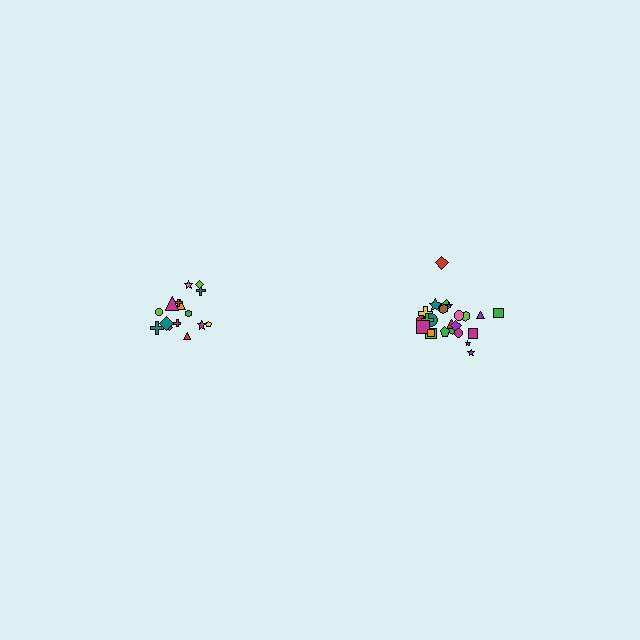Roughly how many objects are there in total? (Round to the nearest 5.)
Roughly 40 objects in total.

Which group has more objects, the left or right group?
The right group.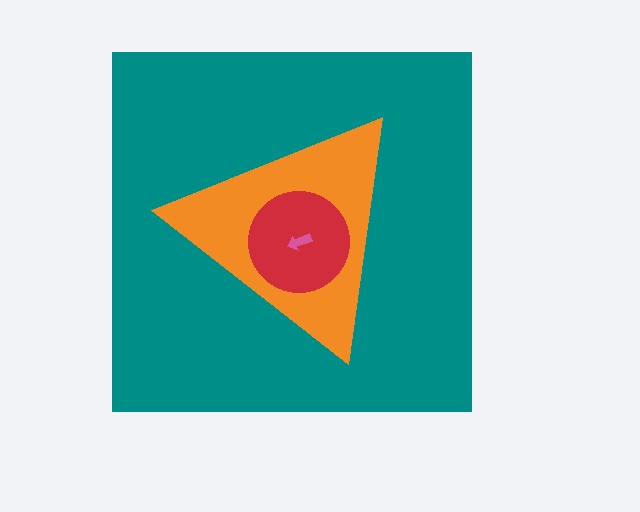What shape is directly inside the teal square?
The orange triangle.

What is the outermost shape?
The teal square.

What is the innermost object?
The pink arrow.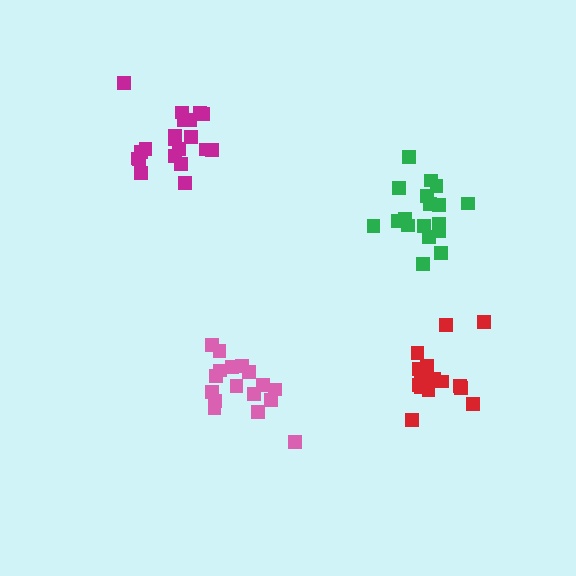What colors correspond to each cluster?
The clusters are colored: magenta, green, pink, red.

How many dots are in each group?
Group 1: 20 dots, Group 2: 18 dots, Group 3: 17 dots, Group 4: 16 dots (71 total).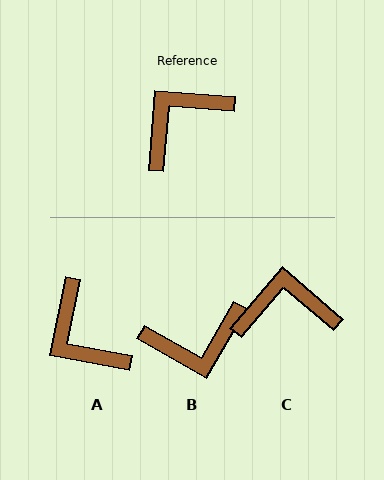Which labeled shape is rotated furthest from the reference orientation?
B, about 155 degrees away.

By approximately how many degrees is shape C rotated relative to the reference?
Approximately 36 degrees clockwise.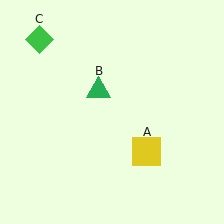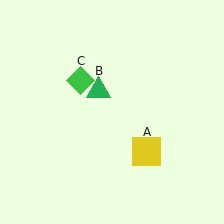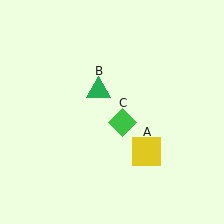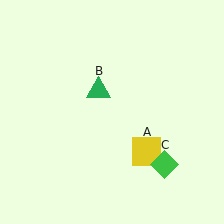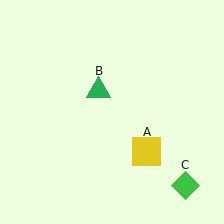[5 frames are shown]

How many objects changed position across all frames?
1 object changed position: green diamond (object C).